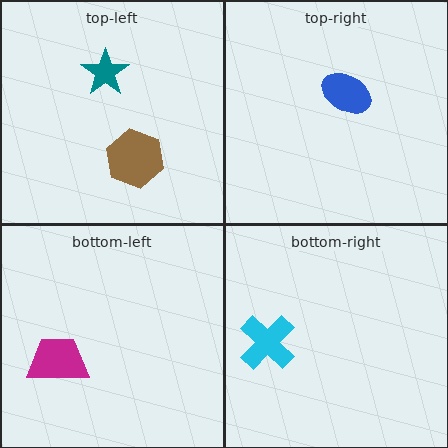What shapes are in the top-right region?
The blue ellipse.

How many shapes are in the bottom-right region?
1.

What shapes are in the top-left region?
The teal star, the brown hexagon.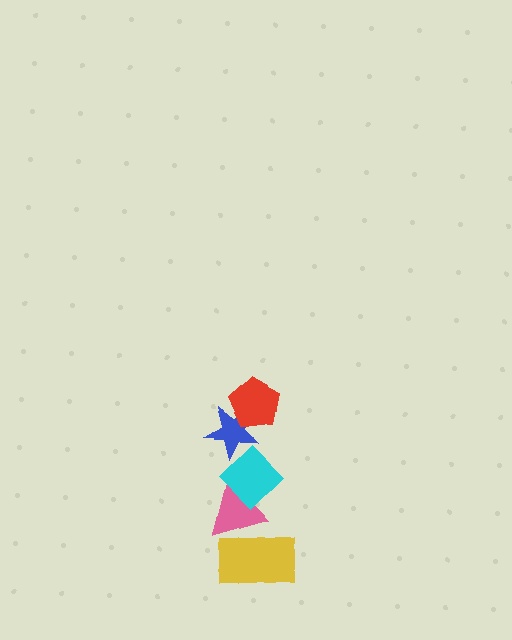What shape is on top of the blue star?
The red pentagon is on top of the blue star.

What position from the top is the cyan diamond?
The cyan diamond is 3rd from the top.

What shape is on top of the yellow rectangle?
The pink triangle is on top of the yellow rectangle.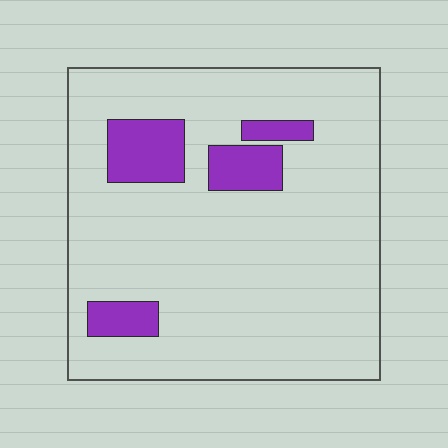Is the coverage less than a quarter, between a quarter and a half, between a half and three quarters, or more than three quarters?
Less than a quarter.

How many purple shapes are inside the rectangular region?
4.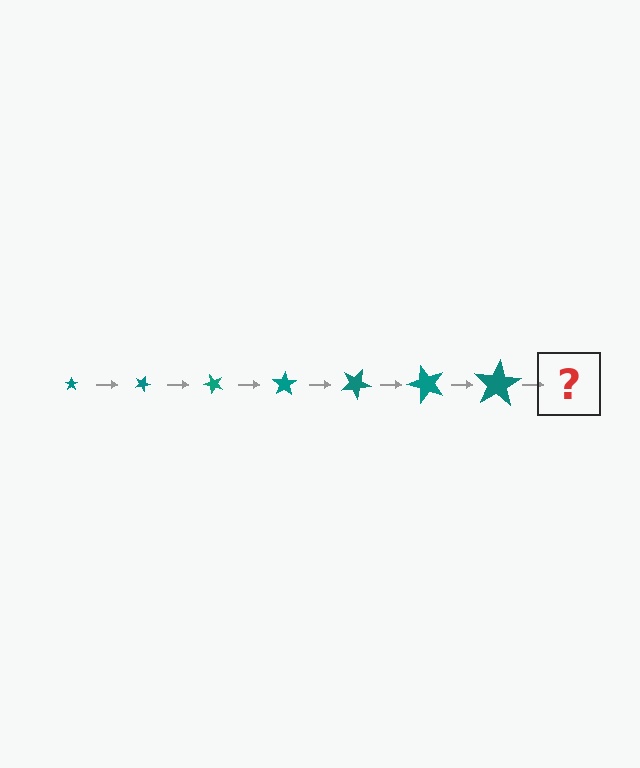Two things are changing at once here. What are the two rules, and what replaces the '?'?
The two rules are that the star grows larger each step and it rotates 25 degrees each step. The '?' should be a star, larger than the previous one and rotated 175 degrees from the start.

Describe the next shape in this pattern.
It should be a star, larger than the previous one and rotated 175 degrees from the start.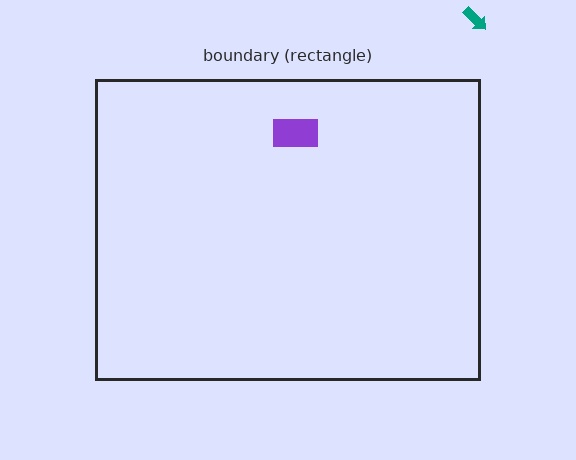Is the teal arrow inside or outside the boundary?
Outside.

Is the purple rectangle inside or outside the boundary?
Inside.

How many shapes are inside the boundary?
1 inside, 1 outside.